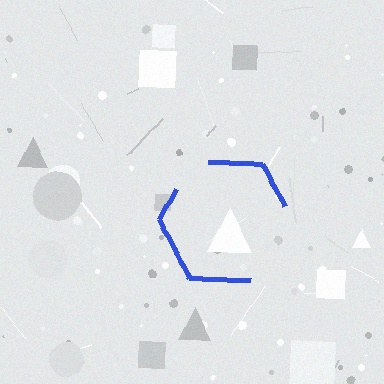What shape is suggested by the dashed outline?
The dashed outline suggests a hexagon.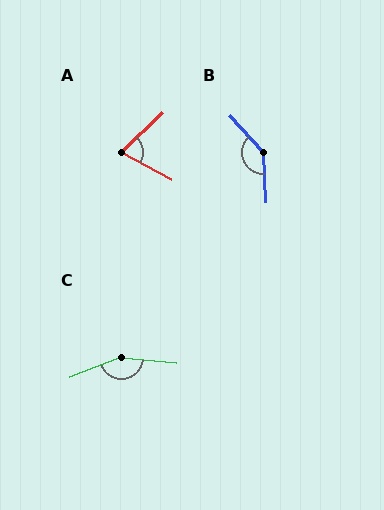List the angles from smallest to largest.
A (72°), B (140°), C (153°).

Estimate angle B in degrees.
Approximately 140 degrees.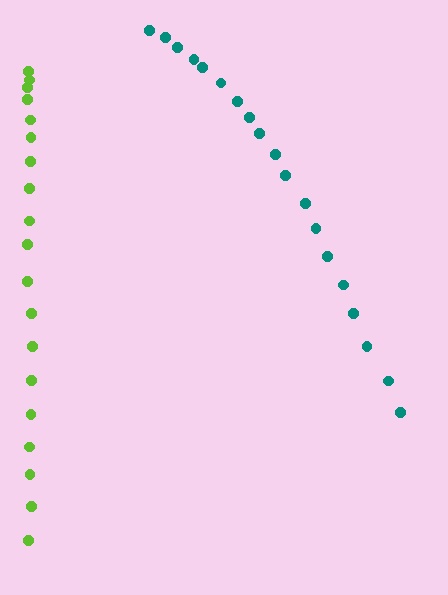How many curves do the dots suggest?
There are 2 distinct paths.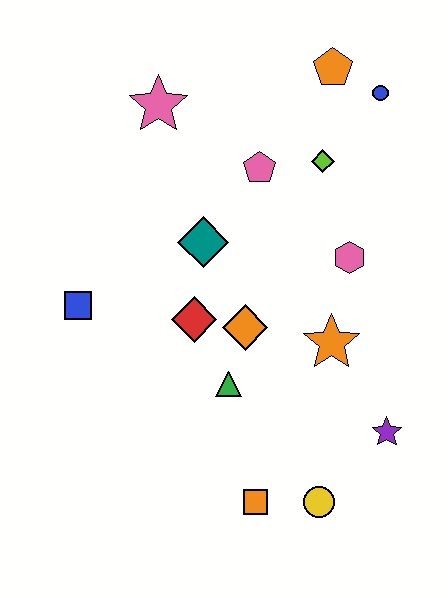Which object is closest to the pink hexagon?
The orange star is closest to the pink hexagon.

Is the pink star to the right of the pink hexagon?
No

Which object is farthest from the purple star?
The pink star is farthest from the purple star.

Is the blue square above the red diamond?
Yes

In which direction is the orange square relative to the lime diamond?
The orange square is below the lime diamond.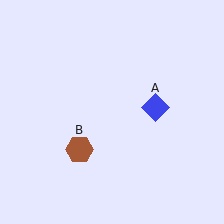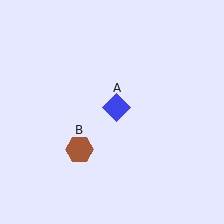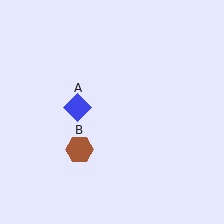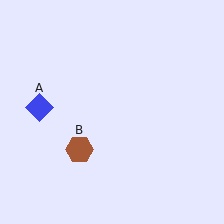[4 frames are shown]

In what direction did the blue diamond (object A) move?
The blue diamond (object A) moved left.